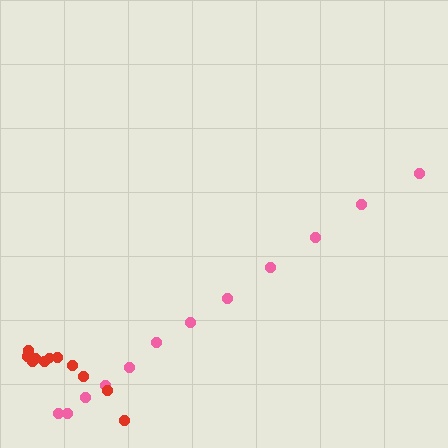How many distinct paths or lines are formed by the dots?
There are 2 distinct paths.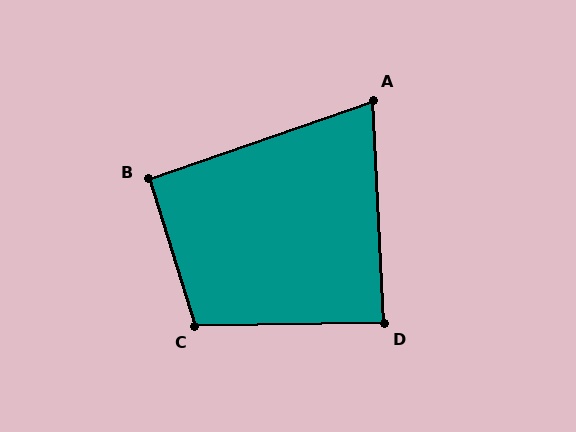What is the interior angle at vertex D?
Approximately 88 degrees (approximately right).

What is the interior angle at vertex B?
Approximately 92 degrees (approximately right).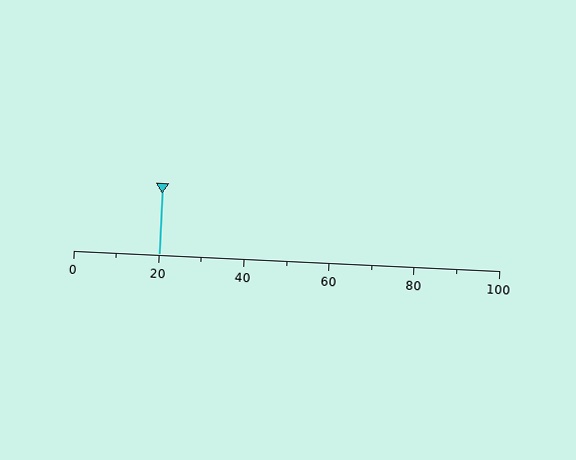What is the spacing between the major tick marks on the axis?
The major ticks are spaced 20 apart.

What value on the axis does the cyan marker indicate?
The marker indicates approximately 20.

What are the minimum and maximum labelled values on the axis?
The axis runs from 0 to 100.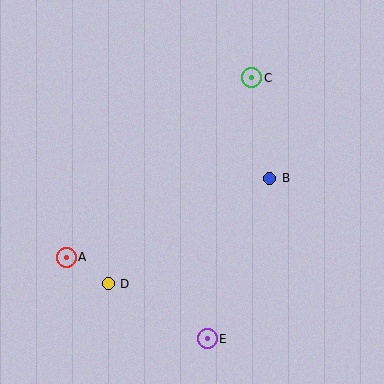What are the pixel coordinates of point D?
Point D is at (108, 284).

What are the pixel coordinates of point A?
Point A is at (66, 257).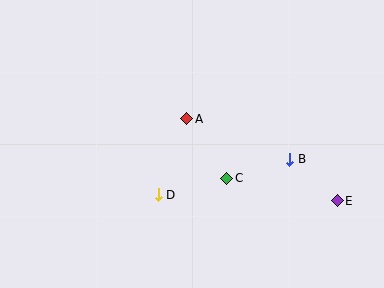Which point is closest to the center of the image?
Point A at (187, 119) is closest to the center.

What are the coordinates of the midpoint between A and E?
The midpoint between A and E is at (262, 160).